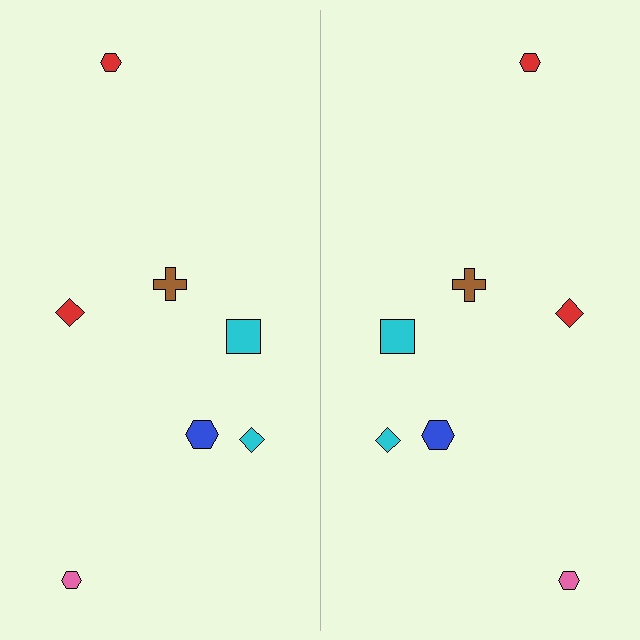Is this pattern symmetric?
Yes, this pattern has bilateral (reflection) symmetry.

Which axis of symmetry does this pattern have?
The pattern has a vertical axis of symmetry running through the center of the image.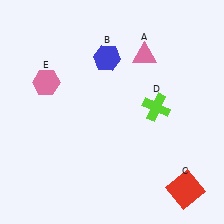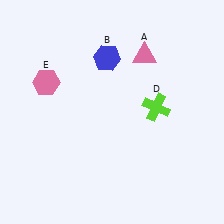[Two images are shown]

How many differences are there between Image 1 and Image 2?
There is 1 difference between the two images.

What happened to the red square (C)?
The red square (C) was removed in Image 2. It was in the bottom-right area of Image 1.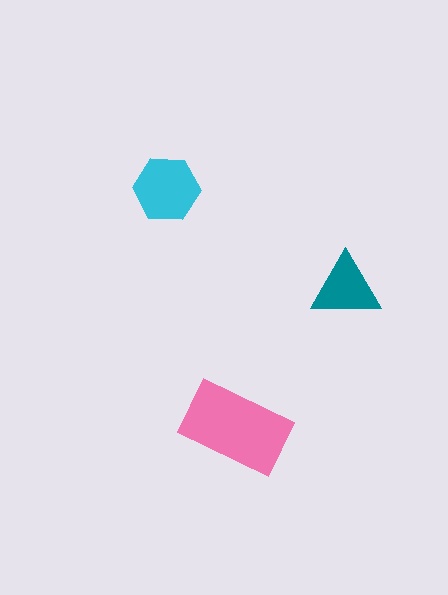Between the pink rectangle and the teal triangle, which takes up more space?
The pink rectangle.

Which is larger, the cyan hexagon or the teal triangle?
The cyan hexagon.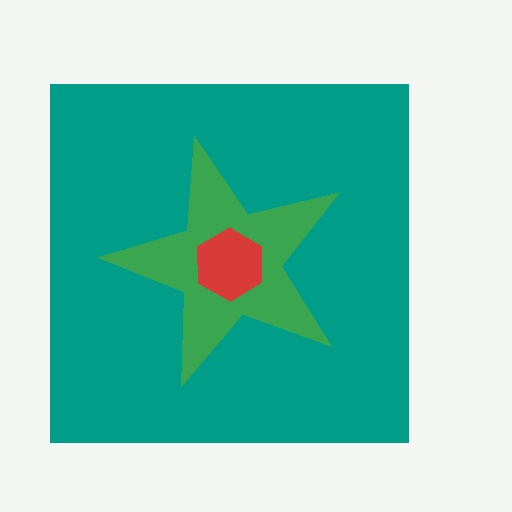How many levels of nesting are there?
3.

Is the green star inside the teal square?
Yes.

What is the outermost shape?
The teal square.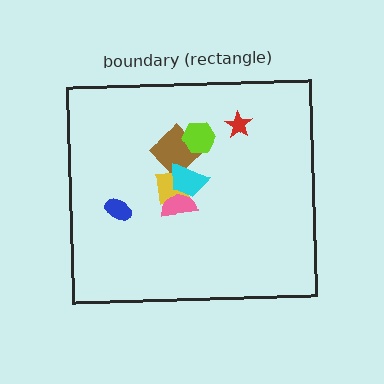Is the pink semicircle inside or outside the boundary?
Inside.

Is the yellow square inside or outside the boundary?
Inside.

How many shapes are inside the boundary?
7 inside, 0 outside.